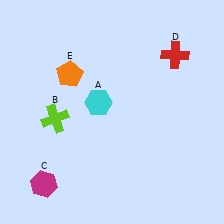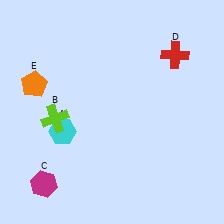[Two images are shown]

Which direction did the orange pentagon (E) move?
The orange pentagon (E) moved left.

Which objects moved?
The objects that moved are: the cyan hexagon (A), the orange pentagon (E).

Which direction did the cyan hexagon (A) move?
The cyan hexagon (A) moved left.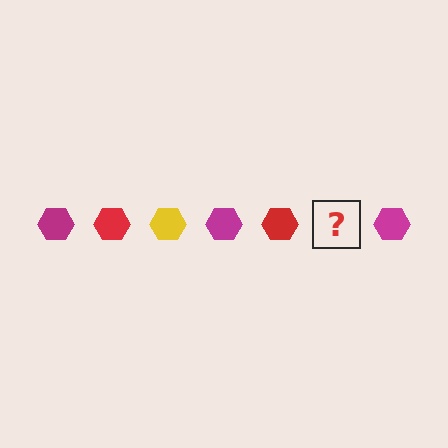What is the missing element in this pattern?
The missing element is a yellow hexagon.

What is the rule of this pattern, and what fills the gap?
The rule is that the pattern cycles through magenta, red, yellow hexagons. The gap should be filled with a yellow hexagon.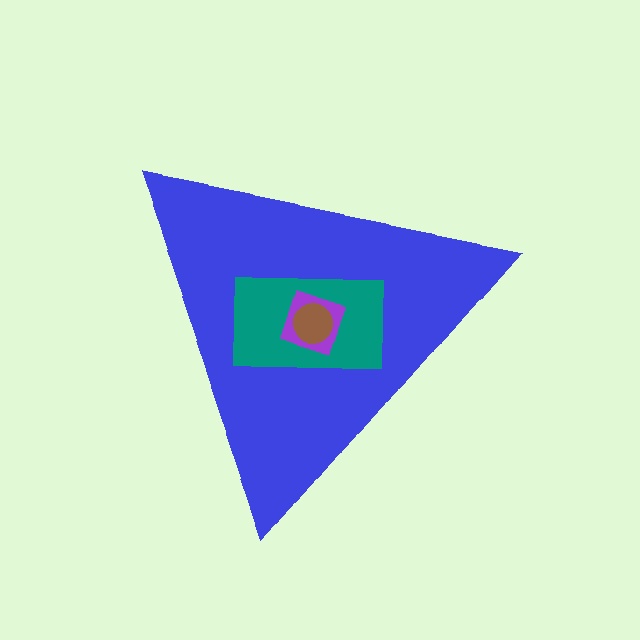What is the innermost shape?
The brown circle.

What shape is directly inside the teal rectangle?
The purple square.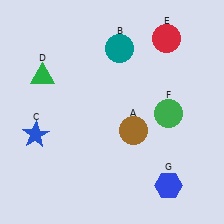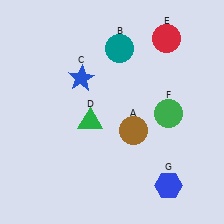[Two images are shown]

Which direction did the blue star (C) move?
The blue star (C) moved up.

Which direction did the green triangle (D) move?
The green triangle (D) moved right.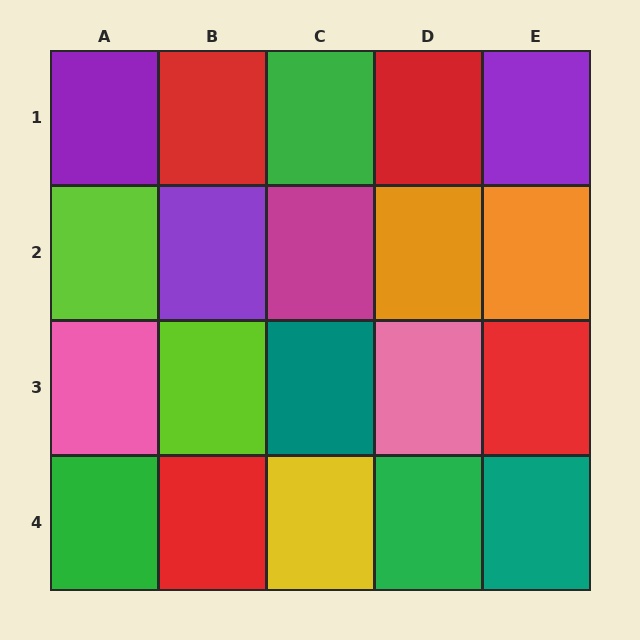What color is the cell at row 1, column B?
Red.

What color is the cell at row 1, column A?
Purple.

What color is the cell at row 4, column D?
Green.